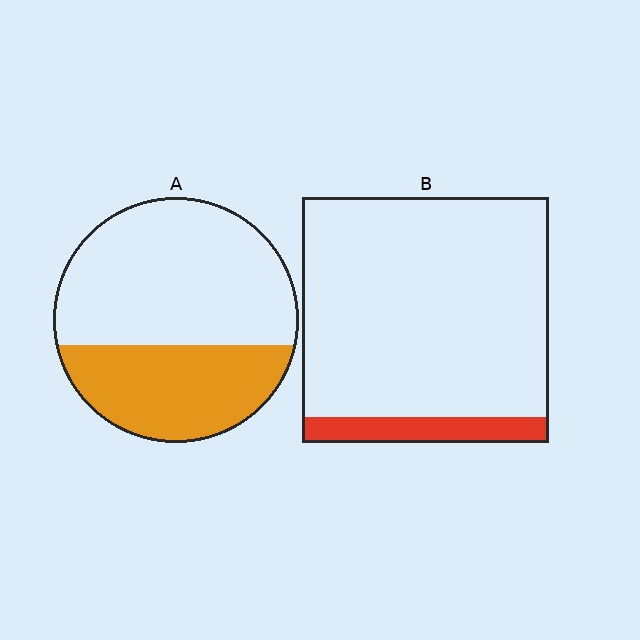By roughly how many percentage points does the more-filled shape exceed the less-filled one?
By roughly 25 percentage points (A over B).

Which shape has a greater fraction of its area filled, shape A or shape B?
Shape A.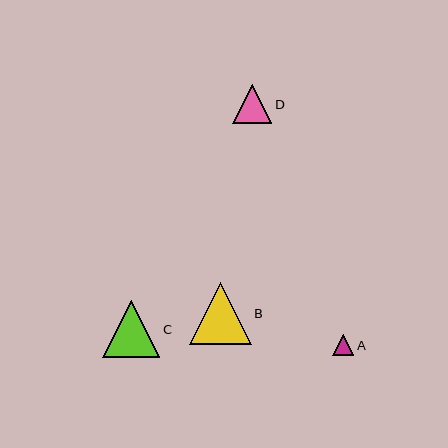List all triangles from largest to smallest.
From largest to smallest: B, C, D, A.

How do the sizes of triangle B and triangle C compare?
Triangle B and triangle C are approximately the same size.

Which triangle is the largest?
Triangle B is the largest with a size of approximately 62 pixels.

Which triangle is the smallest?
Triangle A is the smallest with a size of approximately 22 pixels.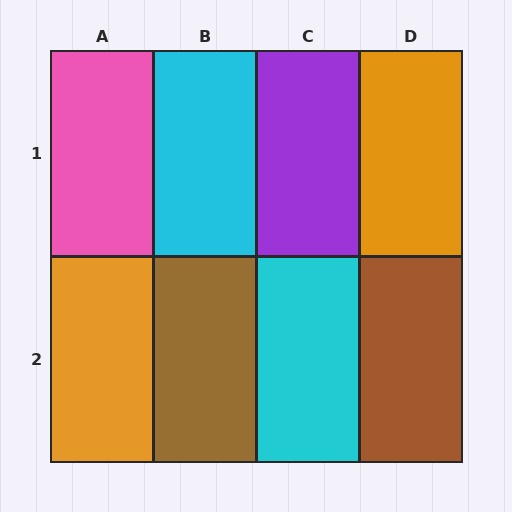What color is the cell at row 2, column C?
Cyan.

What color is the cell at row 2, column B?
Brown.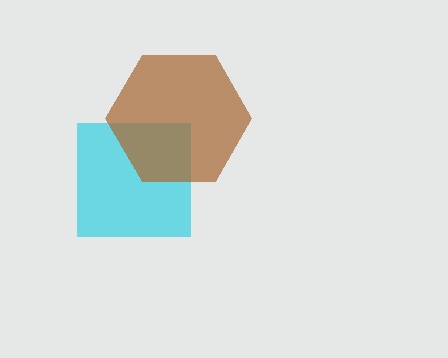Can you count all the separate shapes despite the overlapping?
Yes, there are 2 separate shapes.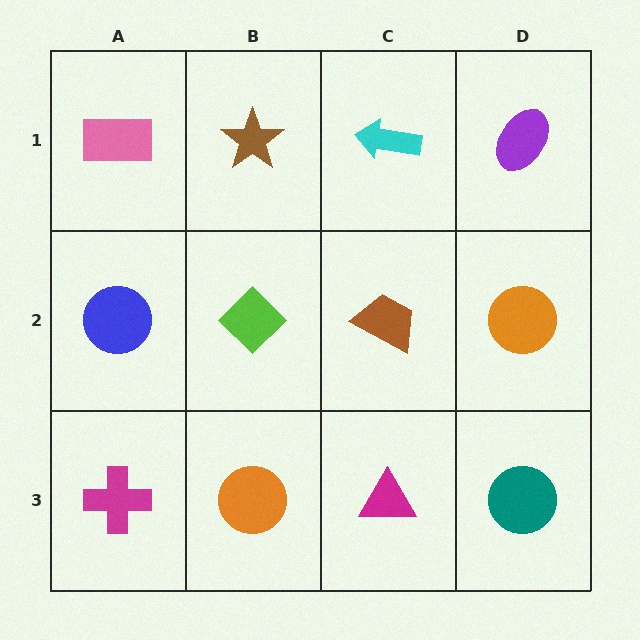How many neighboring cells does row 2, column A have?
3.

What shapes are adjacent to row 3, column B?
A lime diamond (row 2, column B), a magenta cross (row 3, column A), a magenta triangle (row 3, column C).